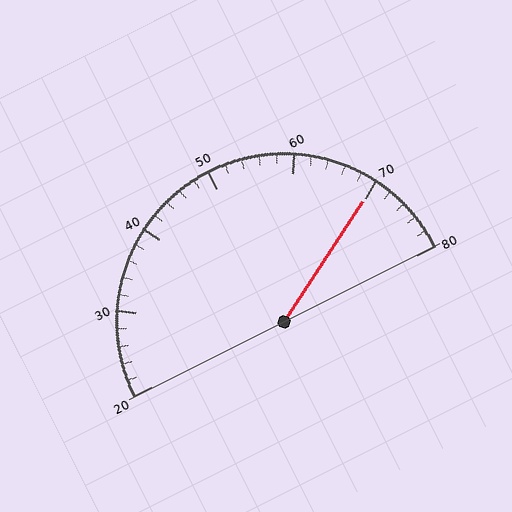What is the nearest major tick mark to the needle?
The nearest major tick mark is 70.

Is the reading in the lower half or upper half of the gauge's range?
The reading is in the upper half of the range (20 to 80).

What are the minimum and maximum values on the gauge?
The gauge ranges from 20 to 80.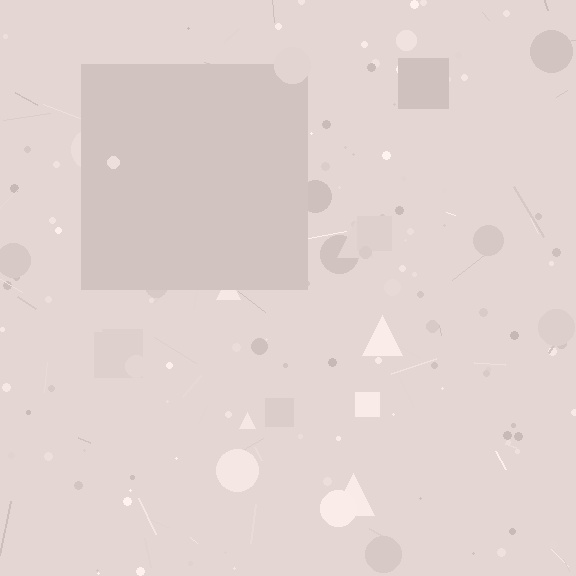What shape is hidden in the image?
A square is hidden in the image.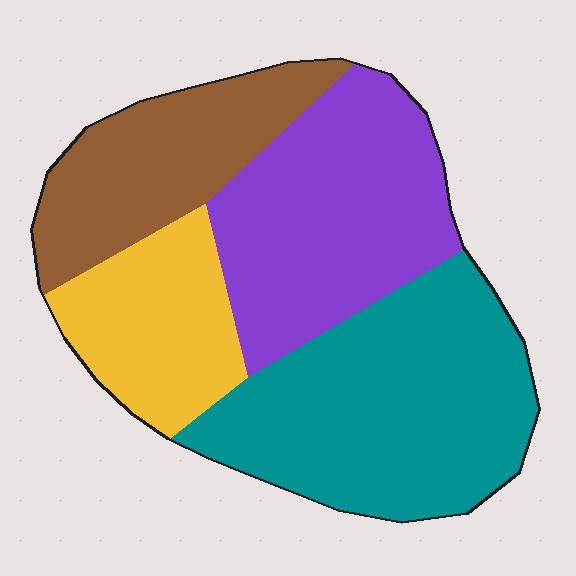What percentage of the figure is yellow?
Yellow covers around 15% of the figure.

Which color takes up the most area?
Teal, at roughly 35%.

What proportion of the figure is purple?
Purple covers roughly 30% of the figure.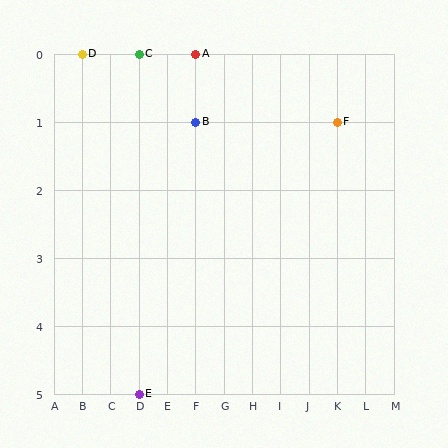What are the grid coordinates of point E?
Point E is at grid coordinates (D, 5).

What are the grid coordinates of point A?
Point A is at grid coordinates (F, 0).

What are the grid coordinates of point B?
Point B is at grid coordinates (F, 1).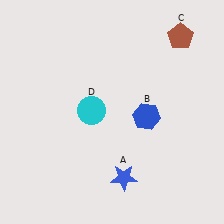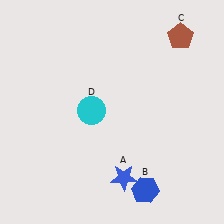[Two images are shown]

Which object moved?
The blue hexagon (B) moved down.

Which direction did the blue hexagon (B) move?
The blue hexagon (B) moved down.